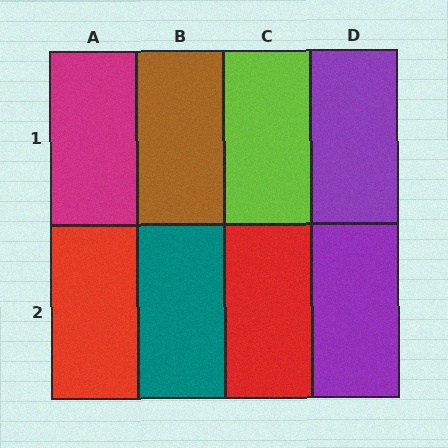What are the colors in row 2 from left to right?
Red, teal, red, purple.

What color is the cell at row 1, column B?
Brown.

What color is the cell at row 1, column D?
Purple.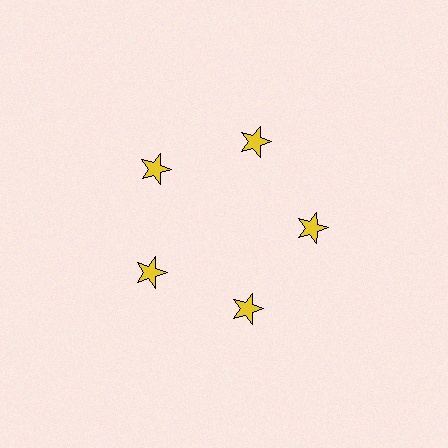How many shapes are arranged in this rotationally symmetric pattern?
There are 5 shapes, arranged in 5 groups of 1.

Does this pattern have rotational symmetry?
Yes, this pattern has 5-fold rotational symmetry. It looks the same after rotating 72 degrees around the center.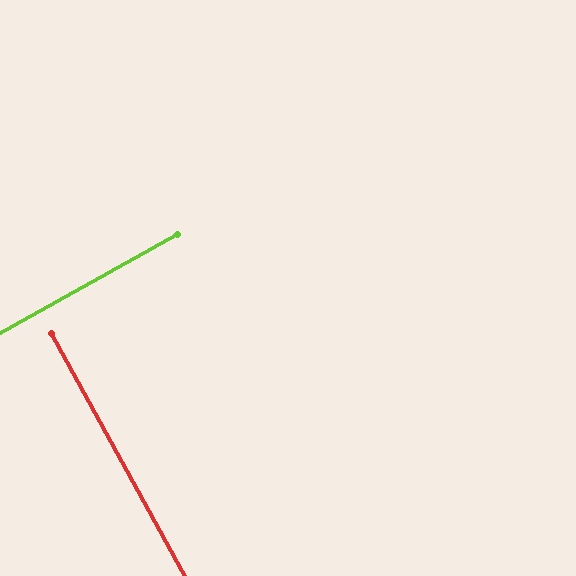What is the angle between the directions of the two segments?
Approximately 90 degrees.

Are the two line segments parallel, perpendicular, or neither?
Perpendicular — they meet at approximately 90°.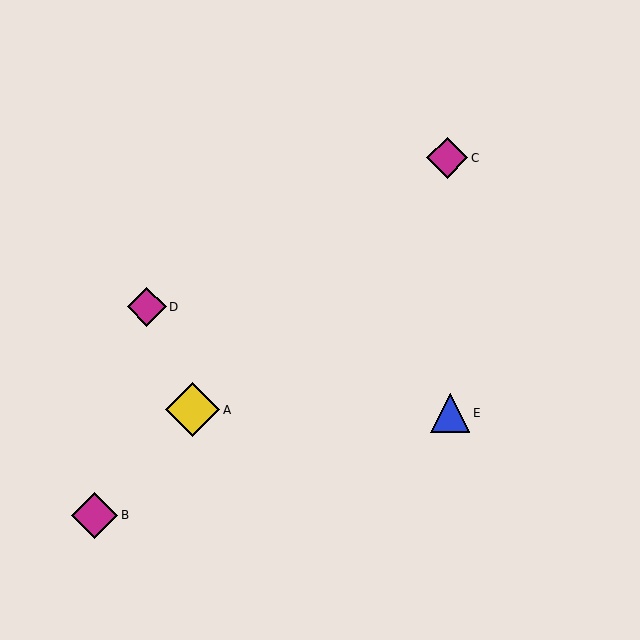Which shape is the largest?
The yellow diamond (labeled A) is the largest.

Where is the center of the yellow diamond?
The center of the yellow diamond is at (193, 410).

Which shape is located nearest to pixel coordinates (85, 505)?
The magenta diamond (labeled B) at (95, 515) is nearest to that location.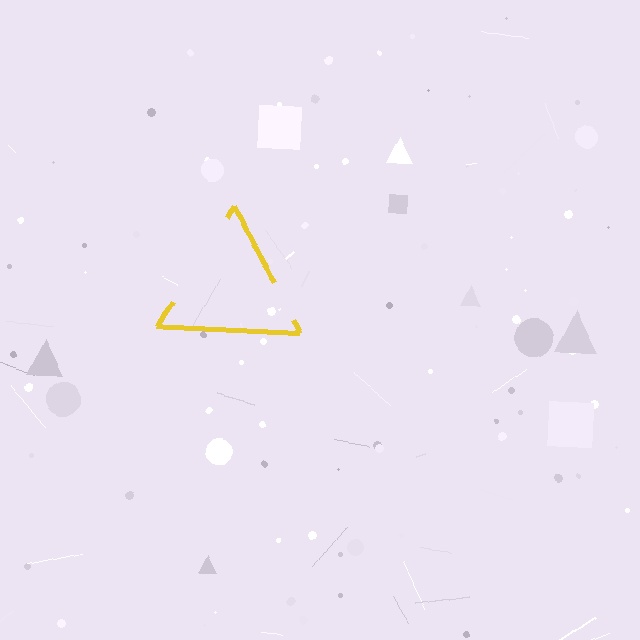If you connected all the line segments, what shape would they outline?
They would outline a triangle.